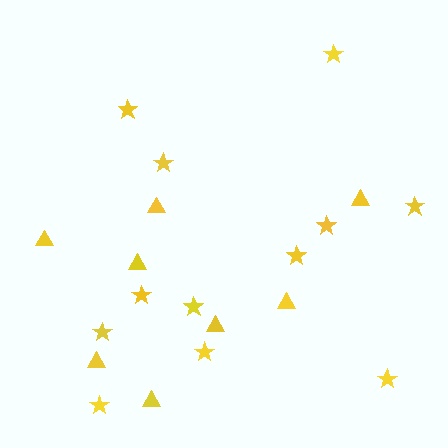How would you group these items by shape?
There are 2 groups: one group of triangles (8) and one group of stars (12).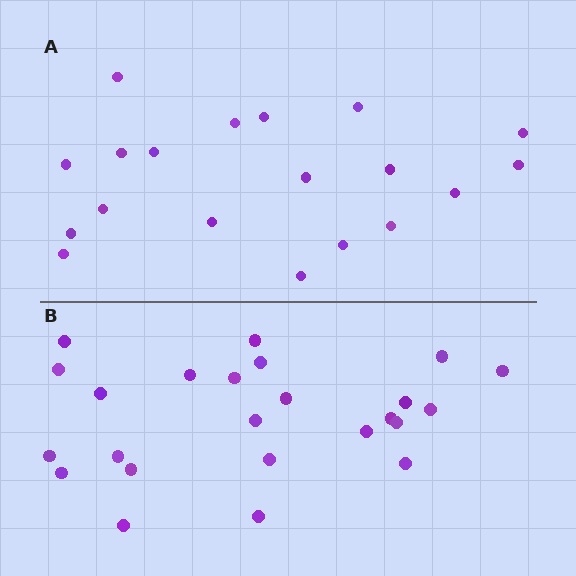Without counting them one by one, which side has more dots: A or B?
Region B (the bottom region) has more dots.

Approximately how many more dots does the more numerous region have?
Region B has about 5 more dots than region A.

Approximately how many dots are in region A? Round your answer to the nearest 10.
About 20 dots. (The exact count is 19, which rounds to 20.)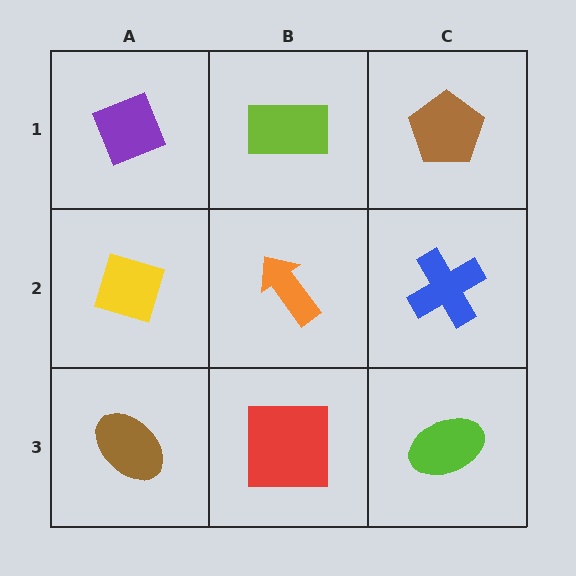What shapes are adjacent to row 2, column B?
A lime rectangle (row 1, column B), a red square (row 3, column B), a yellow diamond (row 2, column A), a blue cross (row 2, column C).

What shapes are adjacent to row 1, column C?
A blue cross (row 2, column C), a lime rectangle (row 1, column B).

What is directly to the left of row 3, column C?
A red square.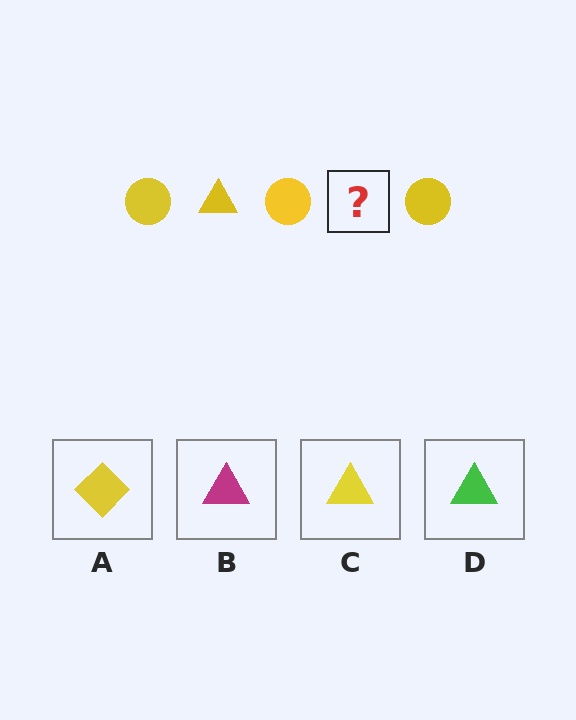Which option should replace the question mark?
Option C.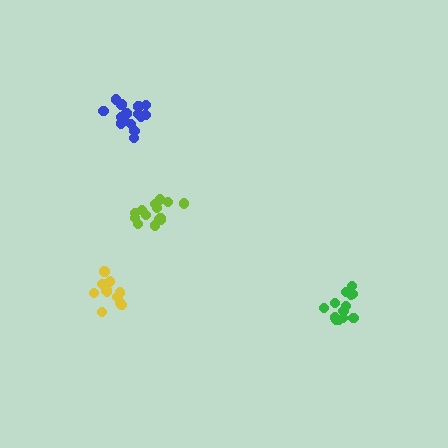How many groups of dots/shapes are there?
There are 4 groups.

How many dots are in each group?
Group 1: 14 dots, Group 2: 11 dots, Group 3: 15 dots, Group 4: 13 dots (53 total).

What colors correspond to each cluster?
The clusters are colored: lime, yellow, blue, green.